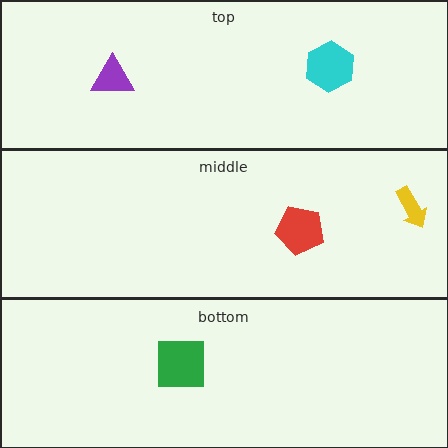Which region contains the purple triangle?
The top region.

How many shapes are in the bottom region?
1.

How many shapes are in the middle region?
2.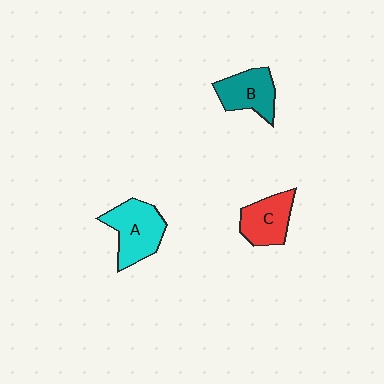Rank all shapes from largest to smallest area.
From largest to smallest: A (cyan), B (teal), C (red).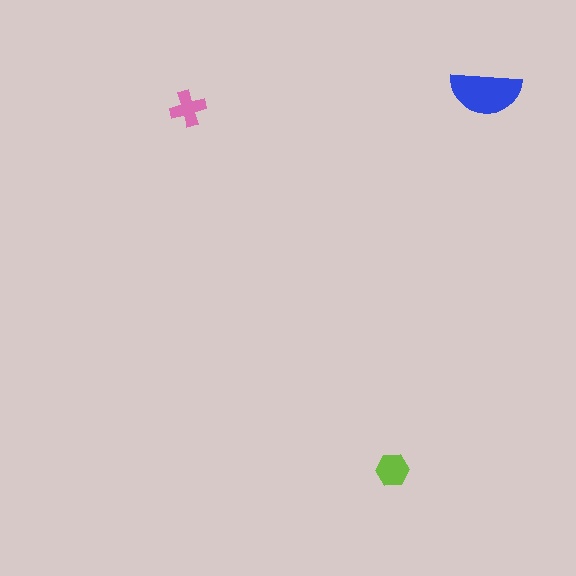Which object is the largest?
The blue semicircle.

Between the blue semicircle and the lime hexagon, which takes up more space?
The blue semicircle.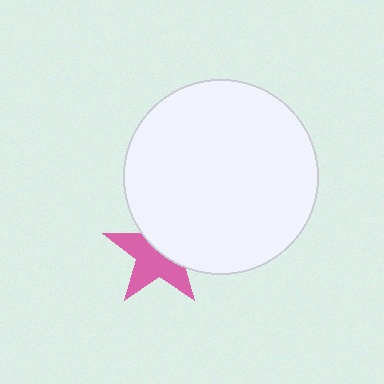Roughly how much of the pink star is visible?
About half of it is visible (roughly 56%).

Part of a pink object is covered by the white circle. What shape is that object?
It is a star.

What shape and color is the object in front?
The object in front is a white circle.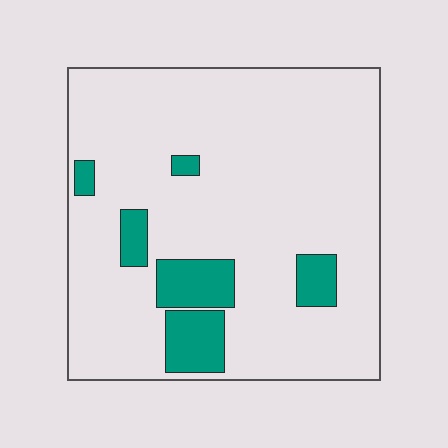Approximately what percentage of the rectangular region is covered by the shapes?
Approximately 15%.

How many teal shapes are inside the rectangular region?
6.